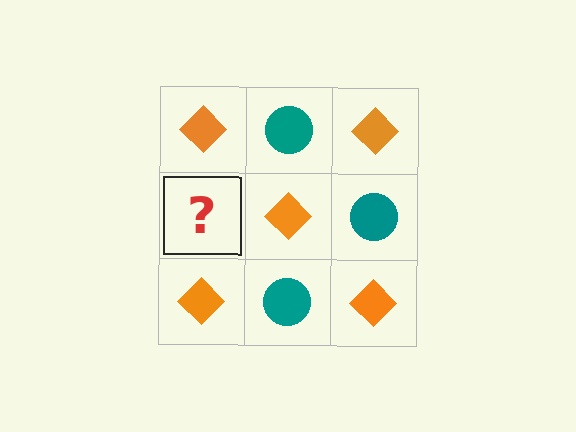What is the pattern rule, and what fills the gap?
The rule is that it alternates orange diamond and teal circle in a checkerboard pattern. The gap should be filled with a teal circle.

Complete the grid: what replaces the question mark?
The question mark should be replaced with a teal circle.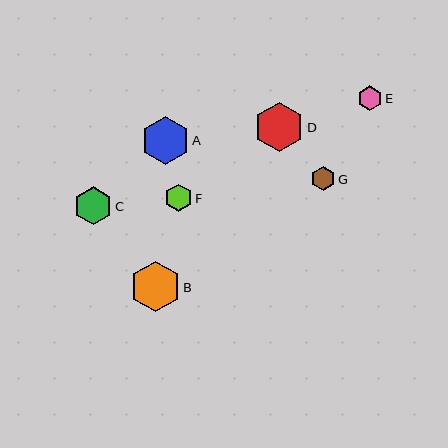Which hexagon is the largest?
Hexagon B is the largest with a size of approximately 51 pixels.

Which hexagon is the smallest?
Hexagon G is the smallest with a size of approximately 25 pixels.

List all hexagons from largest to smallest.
From largest to smallest: B, D, A, C, F, E, G.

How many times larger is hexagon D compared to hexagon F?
Hexagon D is approximately 1.8 times the size of hexagon F.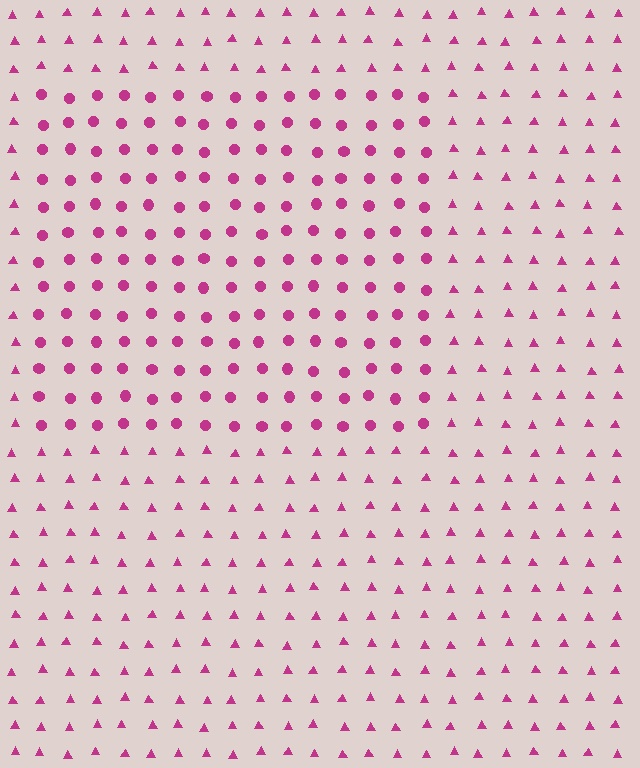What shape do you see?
I see a rectangle.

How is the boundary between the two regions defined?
The boundary is defined by a change in element shape: circles inside vs. triangles outside. All elements share the same color and spacing.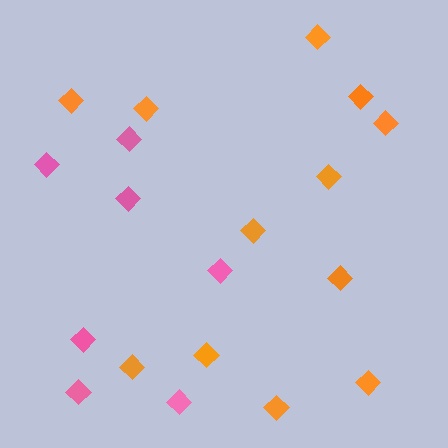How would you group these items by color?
There are 2 groups: one group of pink diamonds (7) and one group of orange diamonds (12).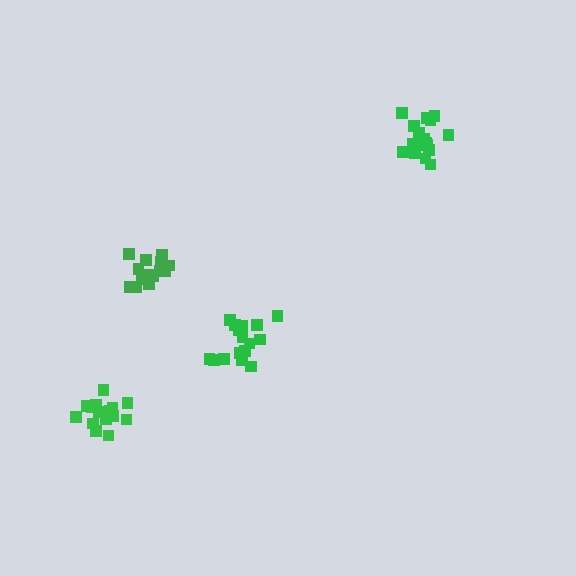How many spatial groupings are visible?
There are 4 spatial groupings.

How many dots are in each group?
Group 1: 15 dots, Group 2: 18 dots, Group 3: 17 dots, Group 4: 16 dots (66 total).